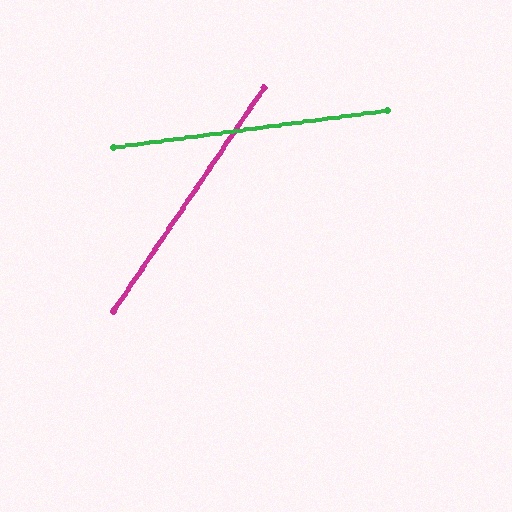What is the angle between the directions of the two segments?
Approximately 48 degrees.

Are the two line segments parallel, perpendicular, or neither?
Neither parallel nor perpendicular — they differ by about 48°.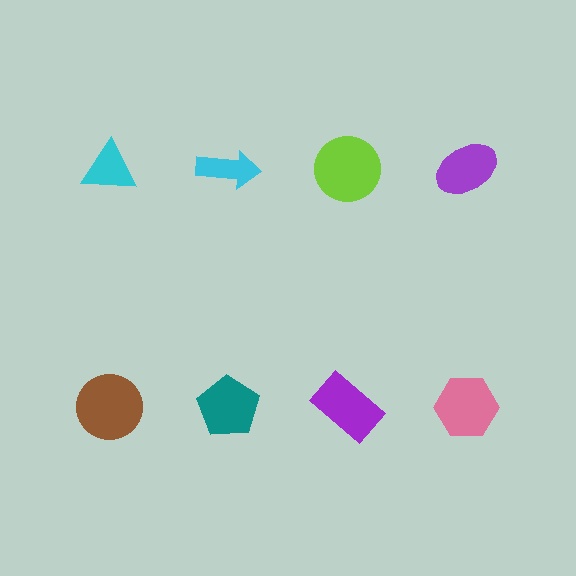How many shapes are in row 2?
4 shapes.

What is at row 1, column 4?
A purple ellipse.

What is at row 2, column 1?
A brown circle.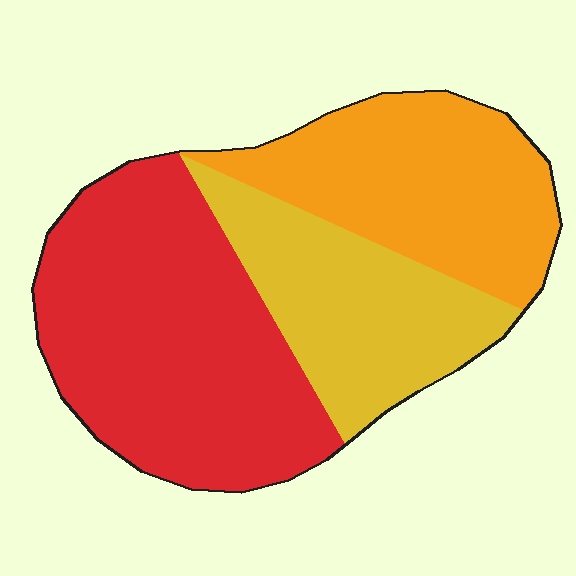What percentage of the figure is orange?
Orange takes up between a quarter and a half of the figure.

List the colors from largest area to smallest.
From largest to smallest: red, orange, yellow.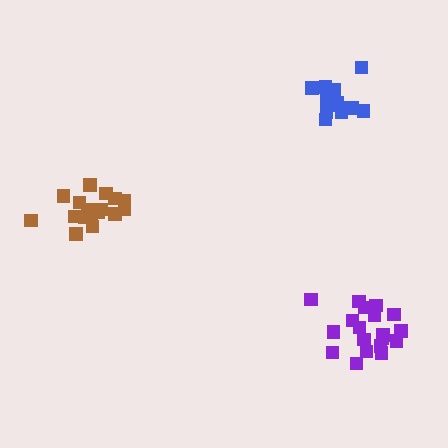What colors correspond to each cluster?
The clusters are colored: purple, brown, blue.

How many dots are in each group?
Group 1: 19 dots, Group 2: 18 dots, Group 3: 13 dots (50 total).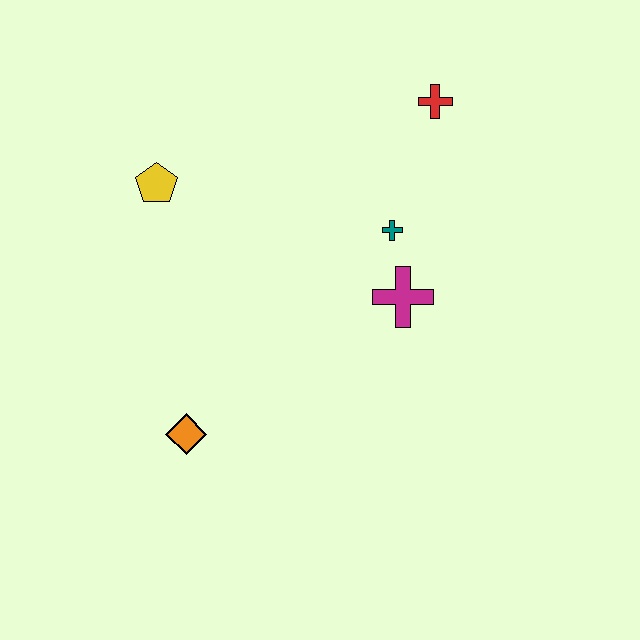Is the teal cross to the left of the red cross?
Yes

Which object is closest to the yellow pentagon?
The teal cross is closest to the yellow pentagon.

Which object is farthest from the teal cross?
The orange diamond is farthest from the teal cross.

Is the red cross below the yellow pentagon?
No